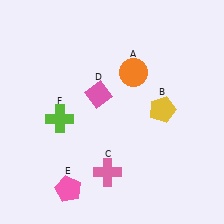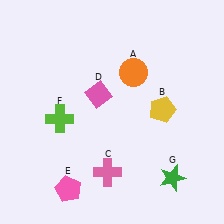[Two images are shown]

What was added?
A green star (G) was added in Image 2.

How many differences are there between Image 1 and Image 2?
There is 1 difference between the two images.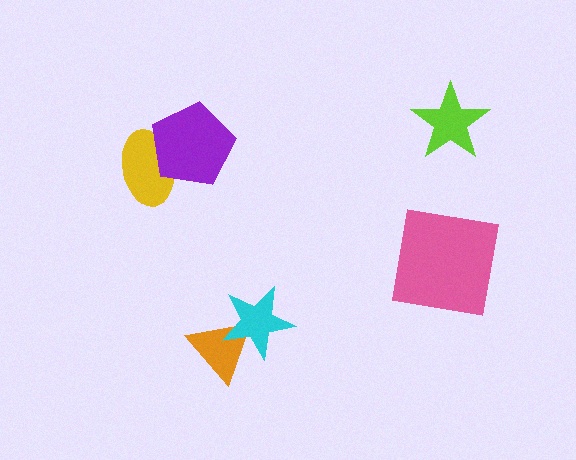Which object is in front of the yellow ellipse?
The purple pentagon is in front of the yellow ellipse.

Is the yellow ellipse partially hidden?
Yes, it is partially covered by another shape.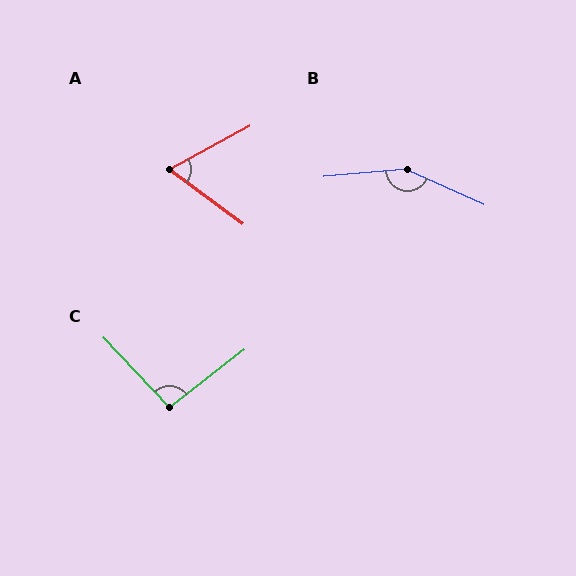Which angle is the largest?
B, at approximately 151 degrees.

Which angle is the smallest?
A, at approximately 65 degrees.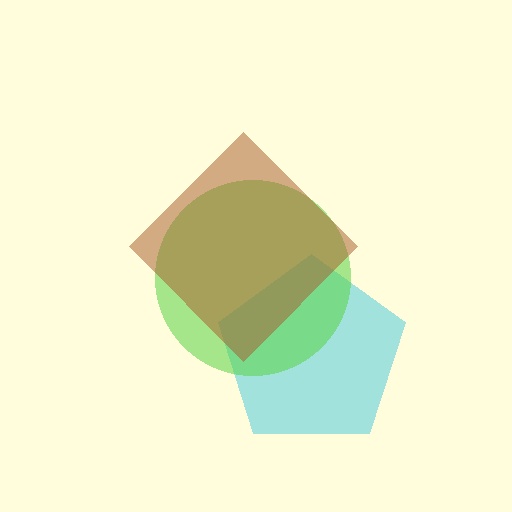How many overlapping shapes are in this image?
There are 3 overlapping shapes in the image.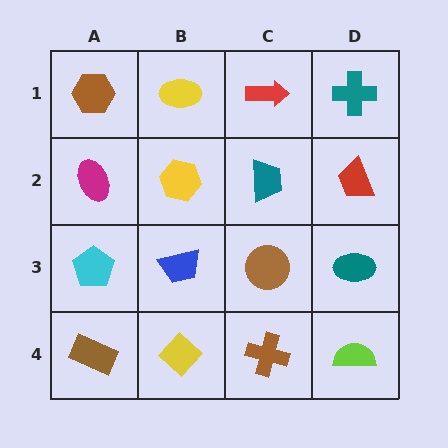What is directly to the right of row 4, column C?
A lime semicircle.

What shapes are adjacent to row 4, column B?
A blue trapezoid (row 3, column B), a brown rectangle (row 4, column A), a brown cross (row 4, column C).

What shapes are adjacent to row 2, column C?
A red arrow (row 1, column C), a brown circle (row 3, column C), a yellow hexagon (row 2, column B), a red trapezoid (row 2, column D).